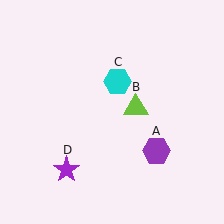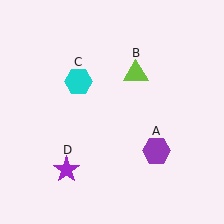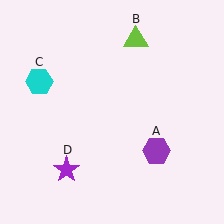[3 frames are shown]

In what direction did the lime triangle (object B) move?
The lime triangle (object B) moved up.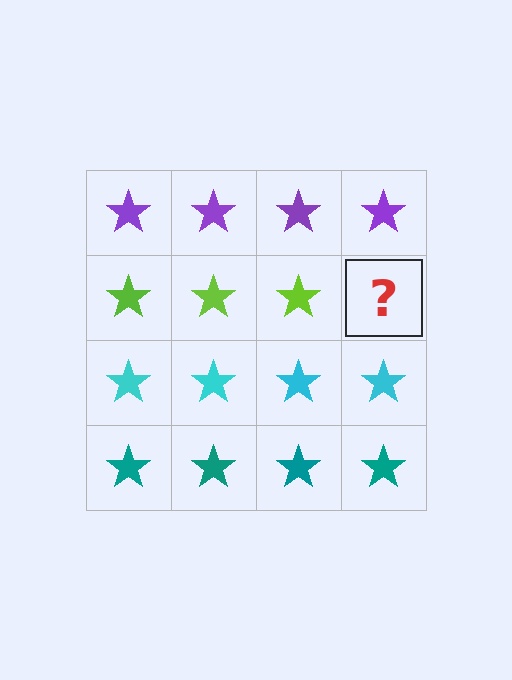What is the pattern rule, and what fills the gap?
The rule is that each row has a consistent color. The gap should be filled with a lime star.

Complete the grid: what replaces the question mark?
The question mark should be replaced with a lime star.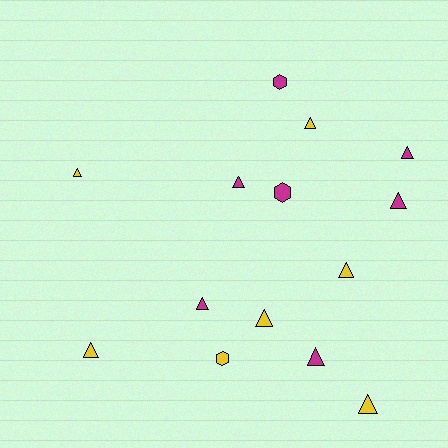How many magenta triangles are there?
There are 5 magenta triangles.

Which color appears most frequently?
Yellow, with 7 objects.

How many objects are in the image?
There are 14 objects.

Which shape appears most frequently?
Triangle, with 11 objects.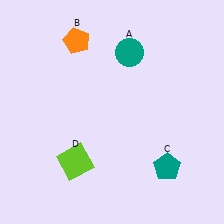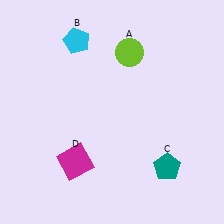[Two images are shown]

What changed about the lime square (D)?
In Image 1, D is lime. In Image 2, it changed to magenta.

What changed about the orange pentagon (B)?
In Image 1, B is orange. In Image 2, it changed to cyan.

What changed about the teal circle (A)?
In Image 1, A is teal. In Image 2, it changed to lime.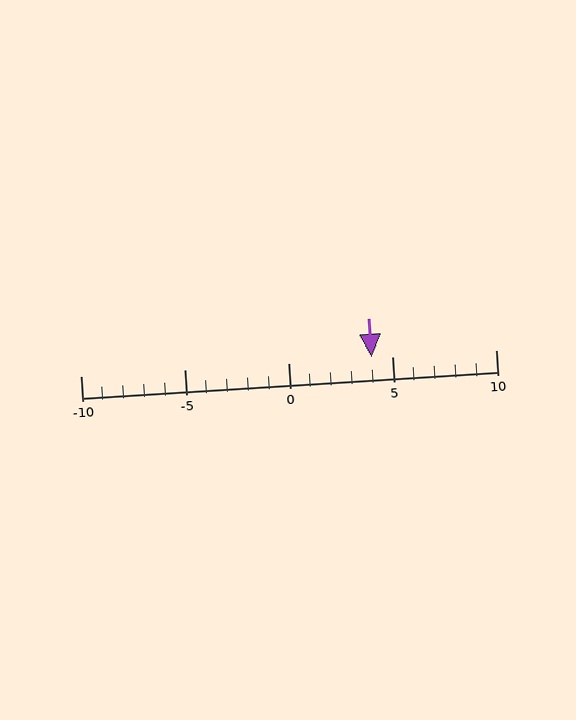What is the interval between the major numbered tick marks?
The major tick marks are spaced 5 units apart.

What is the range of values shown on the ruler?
The ruler shows values from -10 to 10.